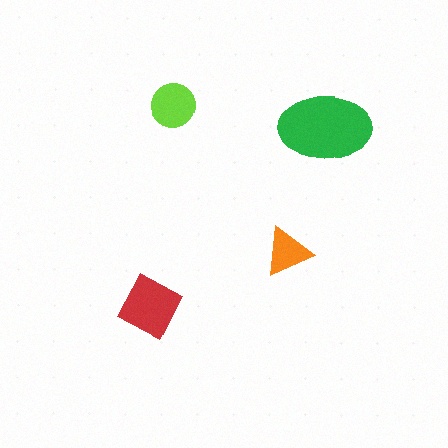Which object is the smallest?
The orange triangle.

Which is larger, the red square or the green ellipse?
The green ellipse.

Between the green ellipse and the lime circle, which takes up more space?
The green ellipse.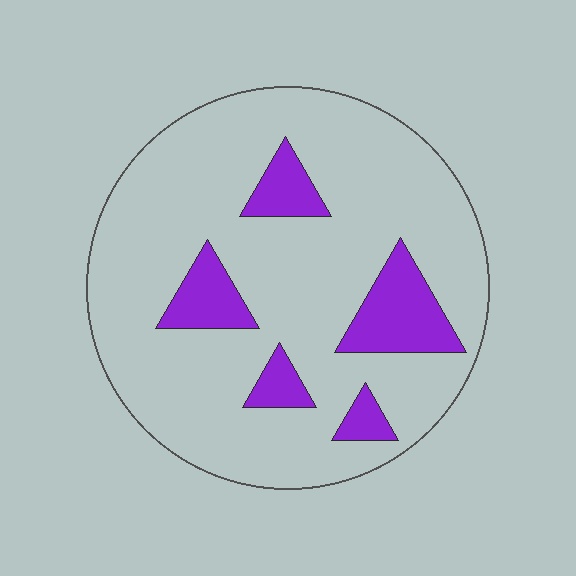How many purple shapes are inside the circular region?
5.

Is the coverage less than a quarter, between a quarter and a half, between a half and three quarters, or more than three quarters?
Less than a quarter.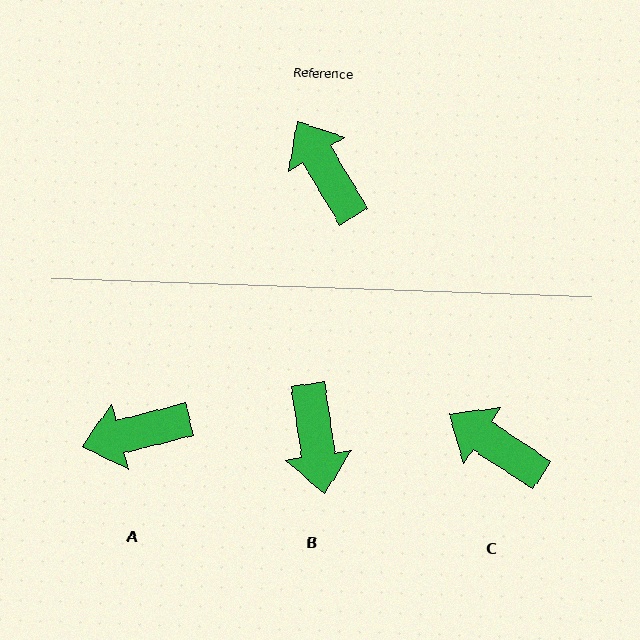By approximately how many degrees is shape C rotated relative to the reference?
Approximately 26 degrees counter-clockwise.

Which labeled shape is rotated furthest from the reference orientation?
B, about 158 degrees away.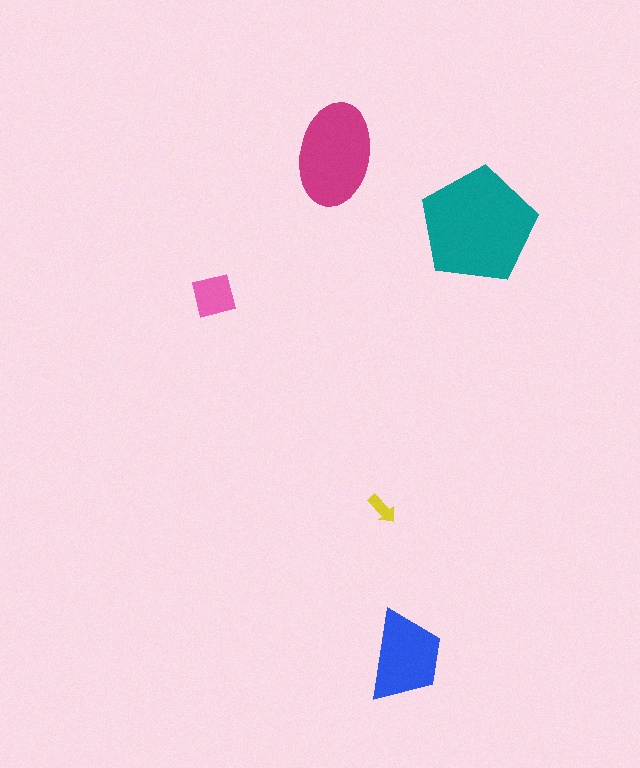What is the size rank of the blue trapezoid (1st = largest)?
3rd.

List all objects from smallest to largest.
The yellow arrow, the pink square, the blue trapezoid, the magenta ellipse, the teal pentagon.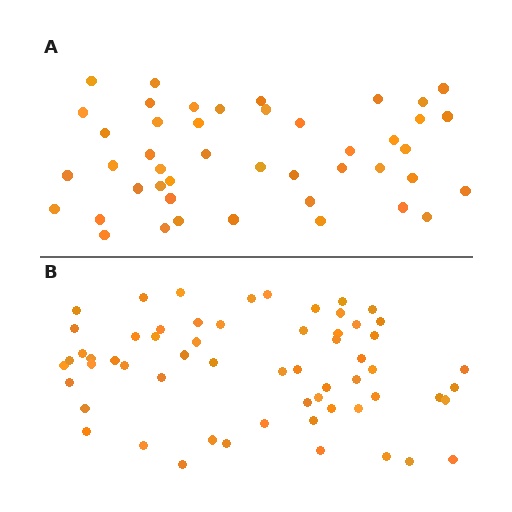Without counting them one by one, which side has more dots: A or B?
Region B (the bottom region) has more dots.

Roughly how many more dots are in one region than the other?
Region B has approximately 15 more dots than region A.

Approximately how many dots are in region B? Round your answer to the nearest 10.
About 60 dots.